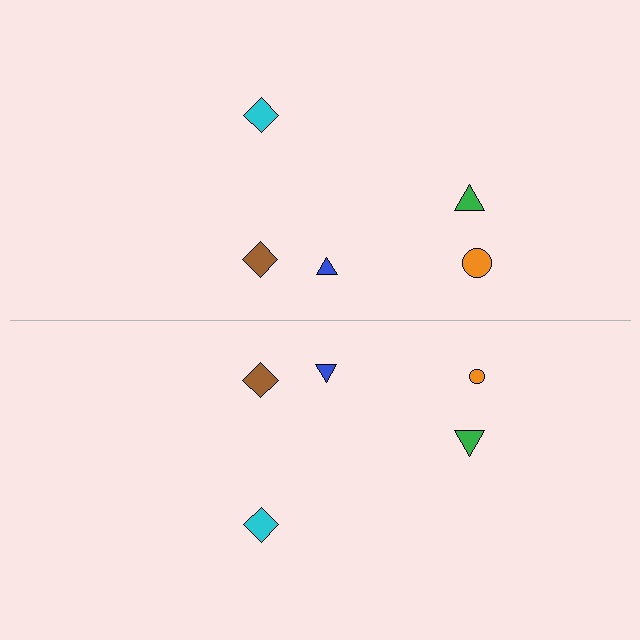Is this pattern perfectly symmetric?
No, the pattern is not perfectly symmetric. The orange circle on the bottom side has a different size than its mirror counterpart.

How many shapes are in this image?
There are 10 shapes in this image.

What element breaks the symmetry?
The orange circle on the bottom side has a different size than its mirror counterpart.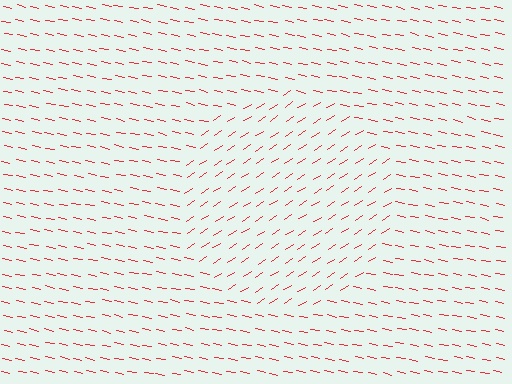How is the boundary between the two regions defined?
The boundary is defined purely by a change in line orientation (approximately 45 degrees difference). All lines are the same color and thickness.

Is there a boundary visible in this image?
Yes, there is a texture boundary formed by a change in line orientation.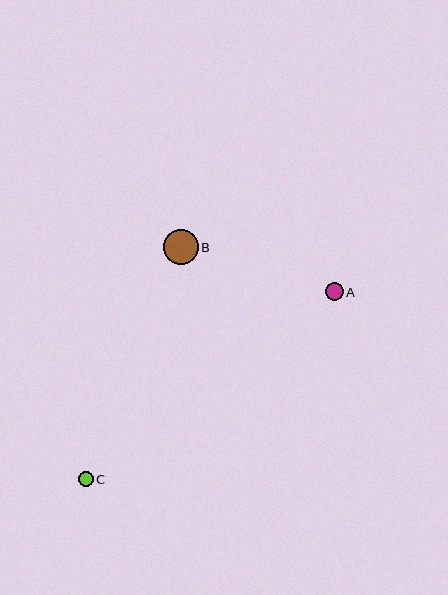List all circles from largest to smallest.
From largest to smallest: B, A, C.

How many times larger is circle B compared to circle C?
Circle B is approximately 2.3 times the size of circle C.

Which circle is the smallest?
Circle C is the smallest with a size of approximately 15 pixels.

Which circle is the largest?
Circle B is the largest with a size of approximately 35 pixels.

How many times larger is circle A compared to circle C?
Circle A is approximately 1.2 times the size of circle C.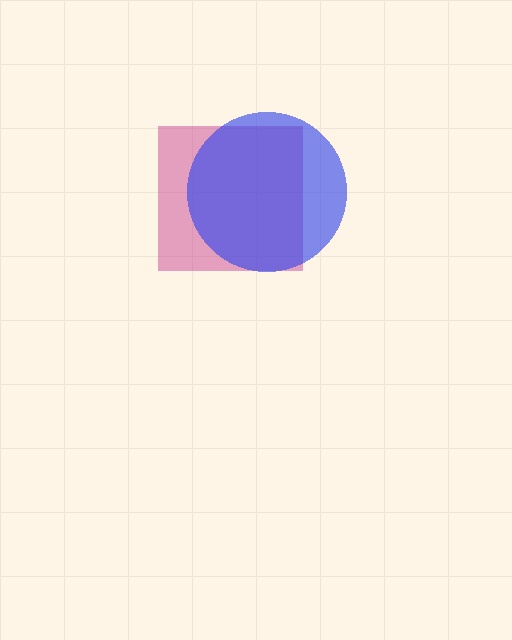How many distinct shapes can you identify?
There are 2 distinct shapes: a magenta square, a blue circle.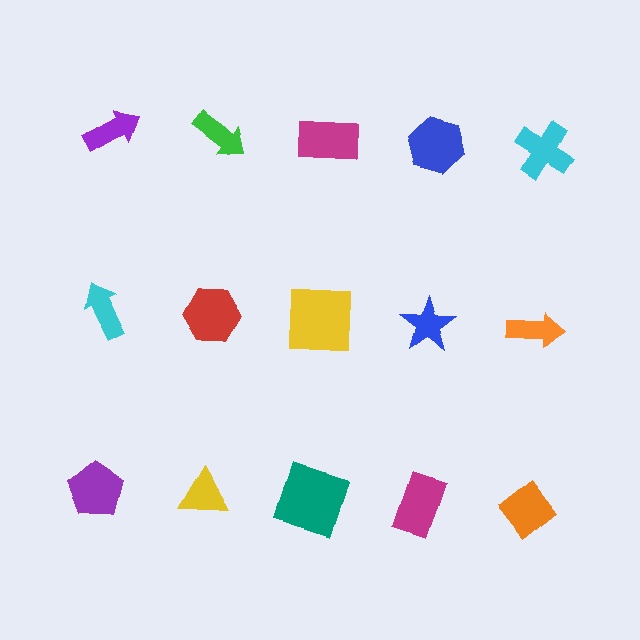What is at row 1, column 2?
A green arrow.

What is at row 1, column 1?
A purple arrow.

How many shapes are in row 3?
5 shapes.